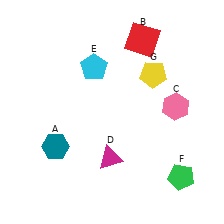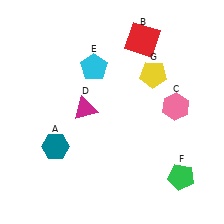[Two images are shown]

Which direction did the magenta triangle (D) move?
The magenta triangle (D) moved up.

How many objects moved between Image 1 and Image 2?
1 object moved between the two images.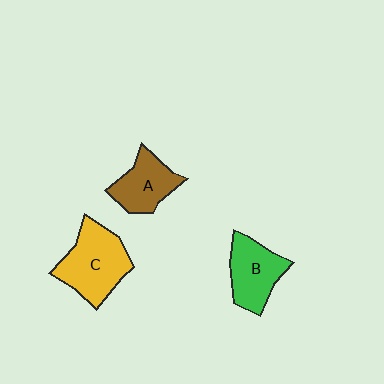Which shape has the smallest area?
Shape A (brown).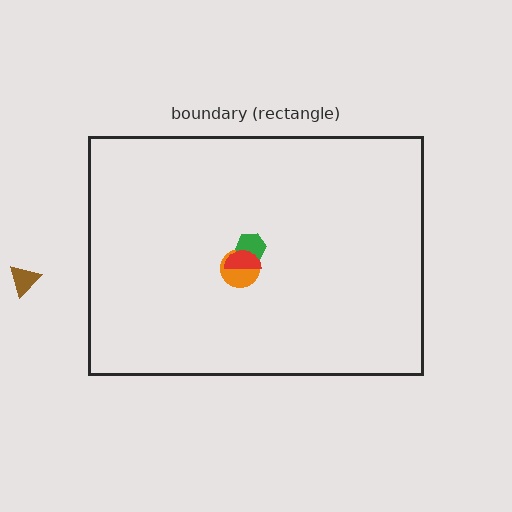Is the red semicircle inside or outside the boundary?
Inside.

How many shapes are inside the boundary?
3 inside, 1 outside.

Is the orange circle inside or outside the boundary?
Inside.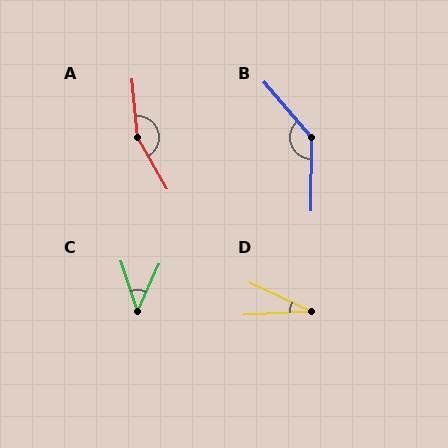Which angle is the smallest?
D, at approximately 28 degrees.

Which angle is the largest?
A, at approximately 156 degrees.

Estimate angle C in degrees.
Approximately 42 degrees.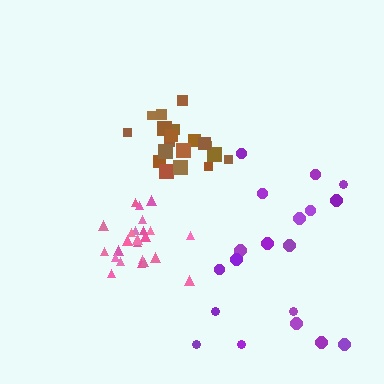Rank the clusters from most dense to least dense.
pink, brown, purple.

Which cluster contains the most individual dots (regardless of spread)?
Pink (24).